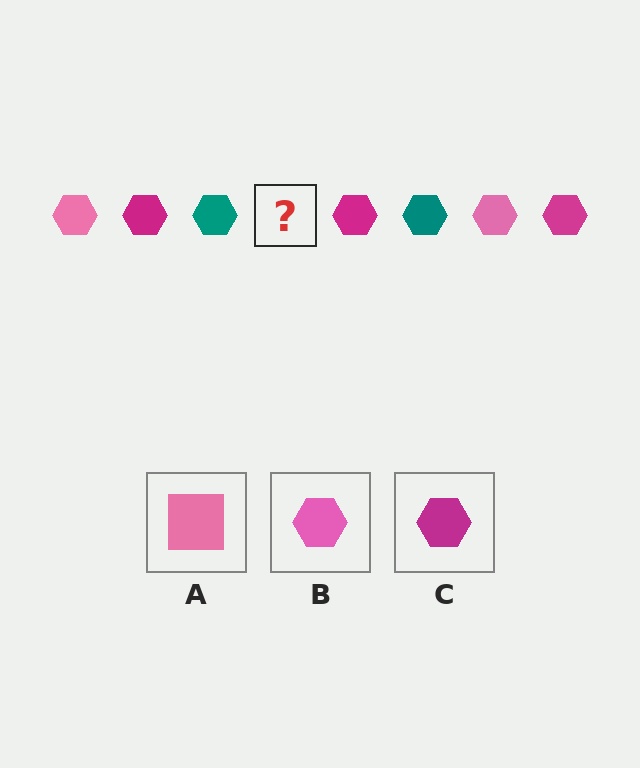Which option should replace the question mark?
Option B.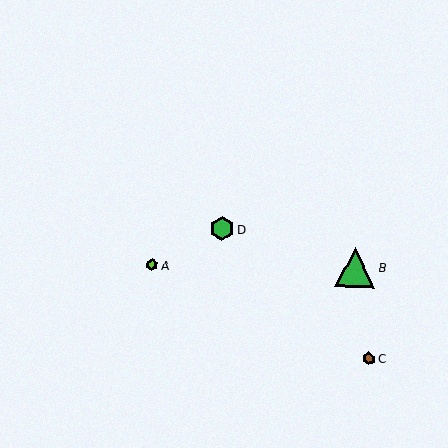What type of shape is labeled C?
Shape C is a brown hexagon.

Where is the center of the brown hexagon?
The center of the brown hexagon is at (369, 359).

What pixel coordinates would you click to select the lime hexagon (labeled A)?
Click at (152, 265) to select the lime hexagon A.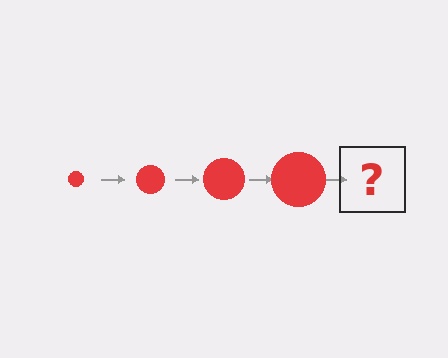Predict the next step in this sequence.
The next step is a red circle, larger than the previous one.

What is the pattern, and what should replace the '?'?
The pattern is that the circle gets progressively larger each step. The '?' should be a red circle, larger than the previous one.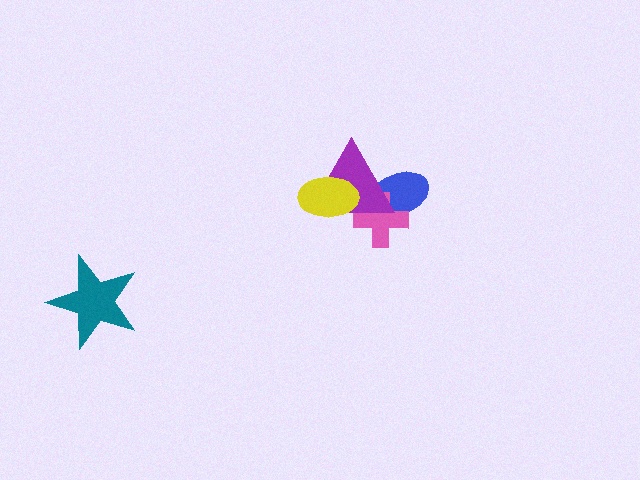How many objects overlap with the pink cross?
2 objects overlap with the pink cross.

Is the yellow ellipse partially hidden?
No, no other shape covers it.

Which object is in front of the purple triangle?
The yellow ellipse is in front of the purple triangle.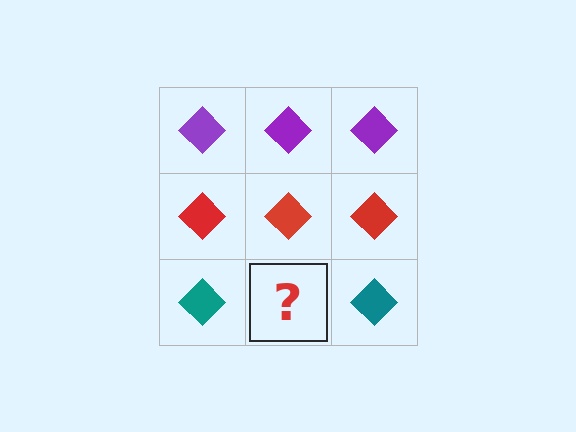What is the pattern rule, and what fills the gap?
The rule is that each row has a consistent color. The gap should be filled with a teal diamond.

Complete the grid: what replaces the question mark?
The question mark should be replaced with a teal diamond.